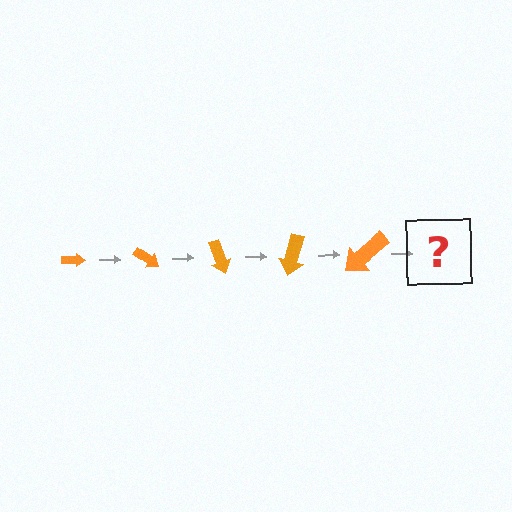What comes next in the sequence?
The next element should be an arrow, larger than the previous one and rotated 175 degrees from the start.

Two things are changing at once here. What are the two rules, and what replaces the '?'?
The two rules are that the arrow grows larger each step and it rotates 35 degrees each step. The '?' should be an arrow, larger than the previous one and rotated 175 degrees from the start.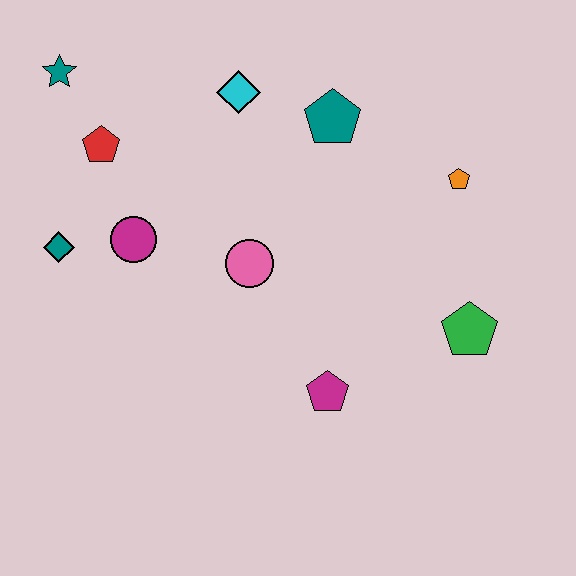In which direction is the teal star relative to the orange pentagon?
The teal star is to the left of the orange pentagon.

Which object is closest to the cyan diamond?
The teal pentagon is closest to the cyan diamond.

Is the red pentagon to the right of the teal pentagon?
No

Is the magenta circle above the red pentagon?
No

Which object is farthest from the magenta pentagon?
The teal star is farthest from the magenta pentagon.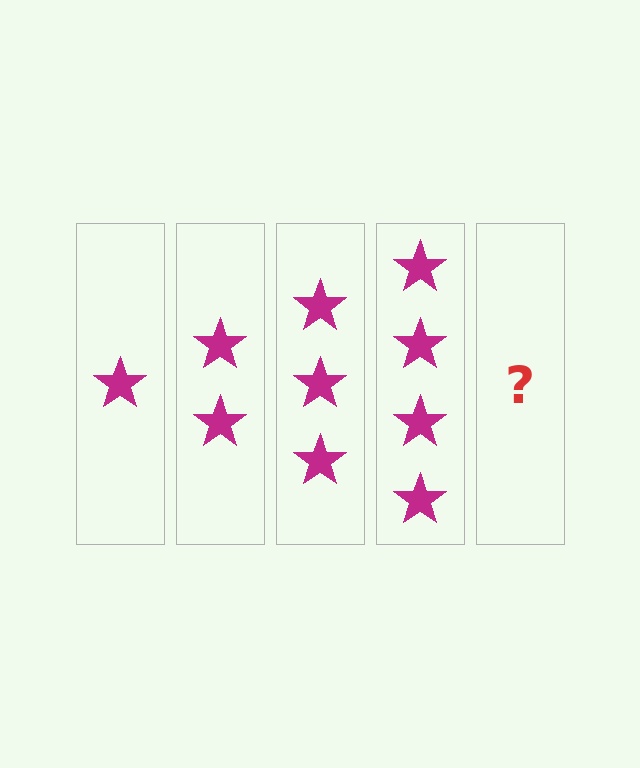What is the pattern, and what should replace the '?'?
The pattern is that each step adds one more star. The '?' should be 5 stars.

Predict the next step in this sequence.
The next step is 5 stars.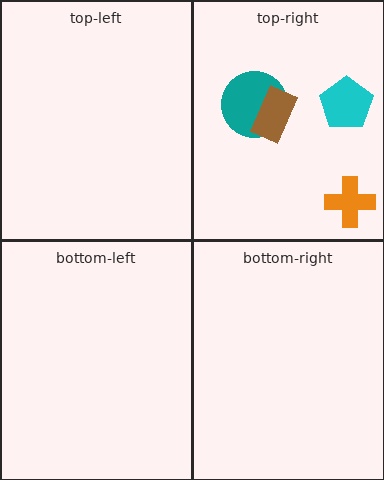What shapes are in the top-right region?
The orange cross, the teal circle, the brown rectangle, the cyan pentagon.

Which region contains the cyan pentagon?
The top-right region.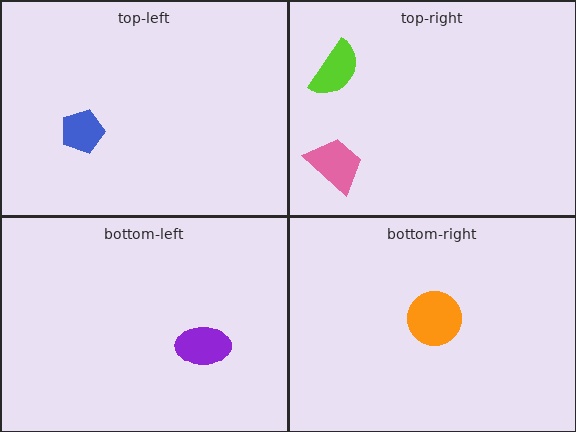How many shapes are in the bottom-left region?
1.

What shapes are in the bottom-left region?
The purple ellipse.